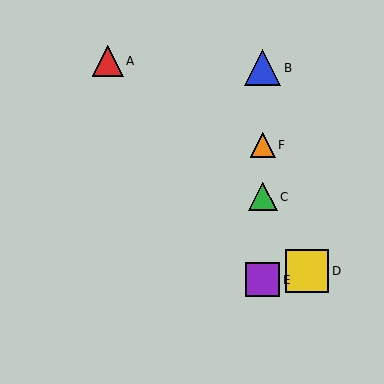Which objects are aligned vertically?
Objects B, C, E, F are aligned vertically.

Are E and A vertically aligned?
No, E is at x≈263 and A is at x≈108.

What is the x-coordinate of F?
Object F is at x≈263.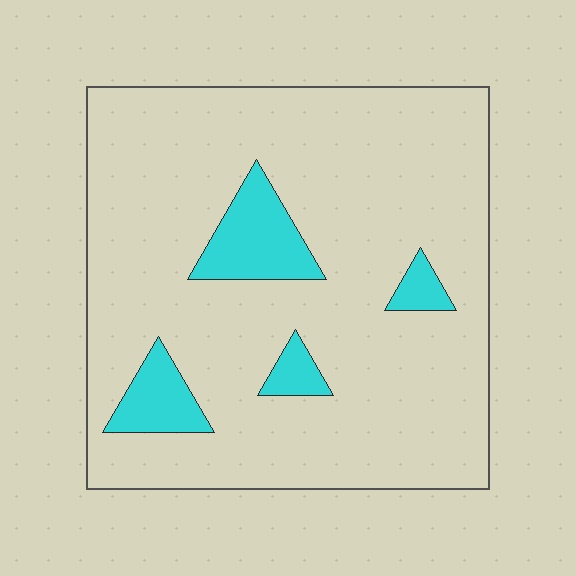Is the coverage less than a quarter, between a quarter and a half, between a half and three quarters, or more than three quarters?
Less than a quarter.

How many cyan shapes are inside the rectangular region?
4.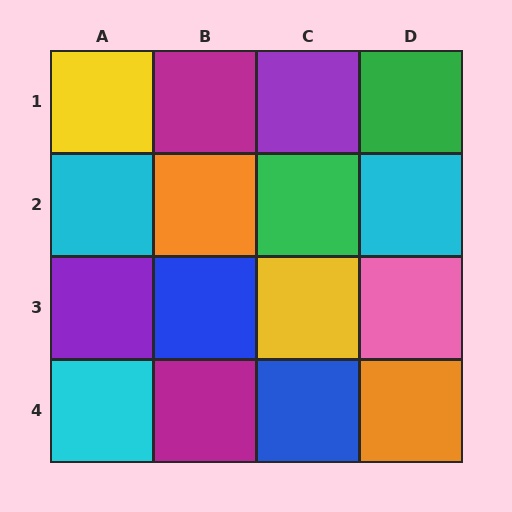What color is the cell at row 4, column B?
Magenta.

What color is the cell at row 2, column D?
Cyan.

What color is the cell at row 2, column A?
Cyan.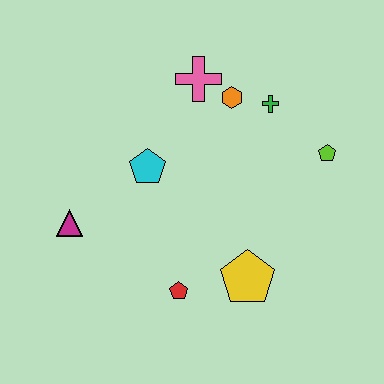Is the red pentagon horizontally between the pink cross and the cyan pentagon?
Yes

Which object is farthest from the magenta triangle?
The lime pentagon is farthest from the magenta triangle.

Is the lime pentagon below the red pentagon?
No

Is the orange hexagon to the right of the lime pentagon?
No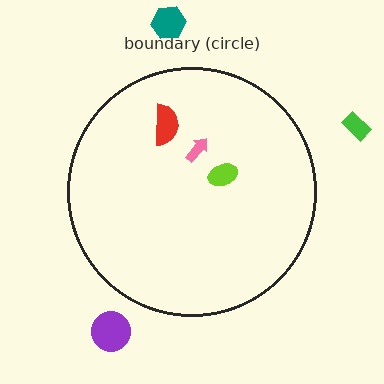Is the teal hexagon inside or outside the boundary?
Outside.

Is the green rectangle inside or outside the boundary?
Outside.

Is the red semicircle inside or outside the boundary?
Inside.